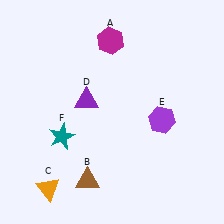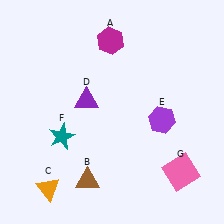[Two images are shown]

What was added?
A pink square (G) was added in Image 2.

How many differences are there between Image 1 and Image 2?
There is 1 difference between the two images.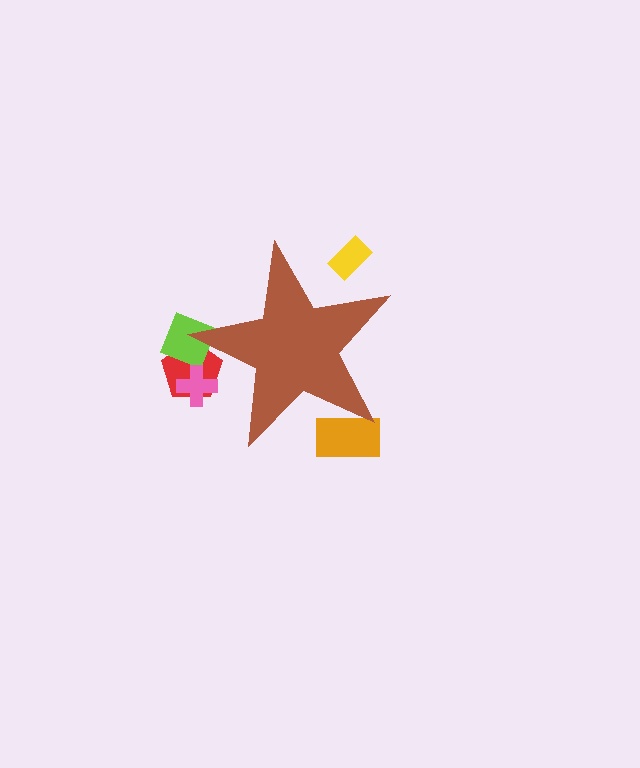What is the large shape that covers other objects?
A brown star.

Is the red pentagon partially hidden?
Yes, the red pentagon is partially hidden behind the brown star.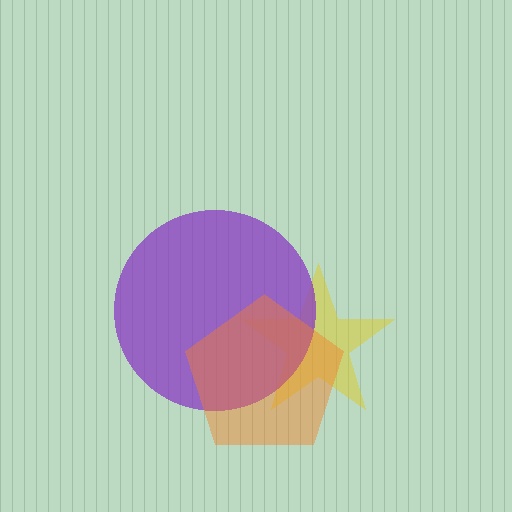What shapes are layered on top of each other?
The layered shapes are: a yellow star, a purple circle, an orange pentagon.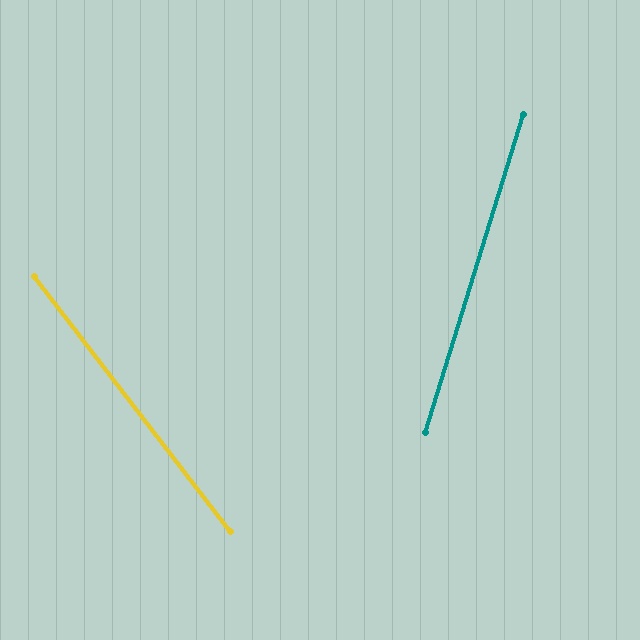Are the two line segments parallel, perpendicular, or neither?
Neither parallel nor perpendicular — they differ by about 55°.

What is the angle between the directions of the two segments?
Approximately 55 degrees.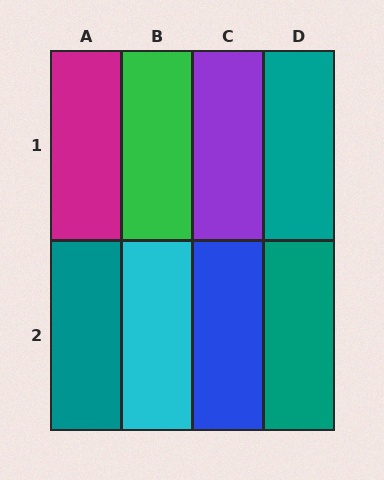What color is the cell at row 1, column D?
Teal.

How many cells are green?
1 cell is green.